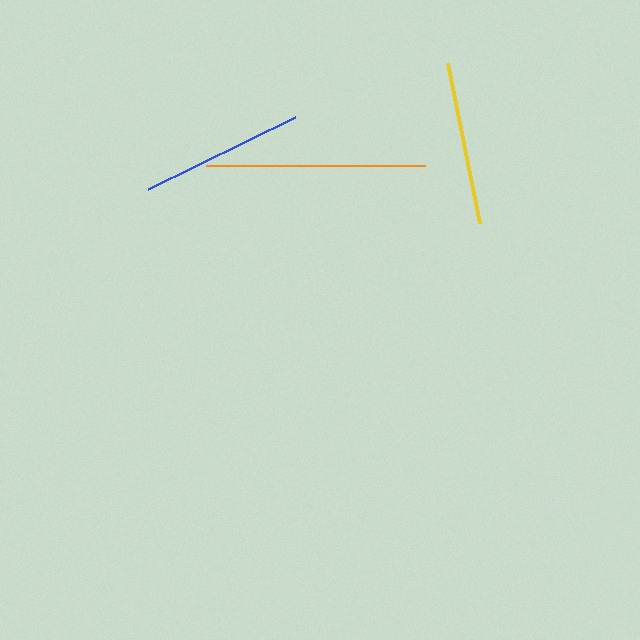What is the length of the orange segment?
The orange segment is approximately 220 pixels long.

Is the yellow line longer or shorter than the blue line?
The blue line is longer than the yellow line.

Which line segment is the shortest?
The yellow line is the shortest at approximately 163 pixels.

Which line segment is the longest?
The orange line is the longest at approximately 220 pixels.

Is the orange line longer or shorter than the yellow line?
The orange line is longer than the yellow line.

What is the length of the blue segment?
The blue segment is approximately 163 pixels long.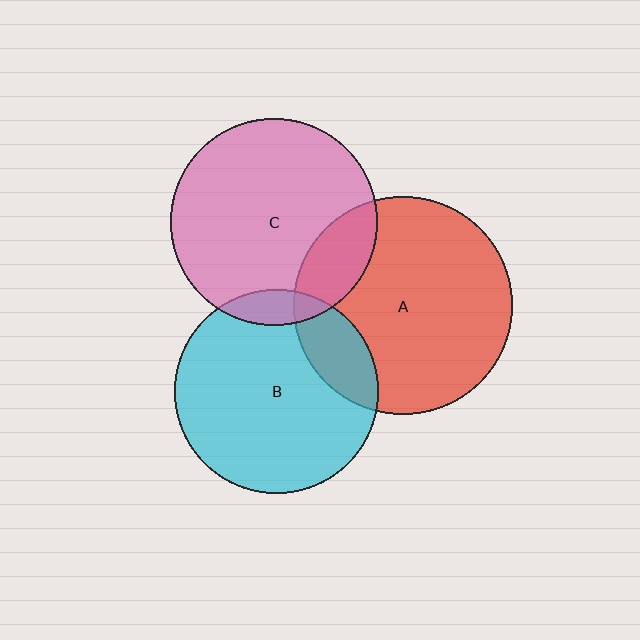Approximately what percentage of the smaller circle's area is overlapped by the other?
Approximately 15%.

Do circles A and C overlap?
Yes.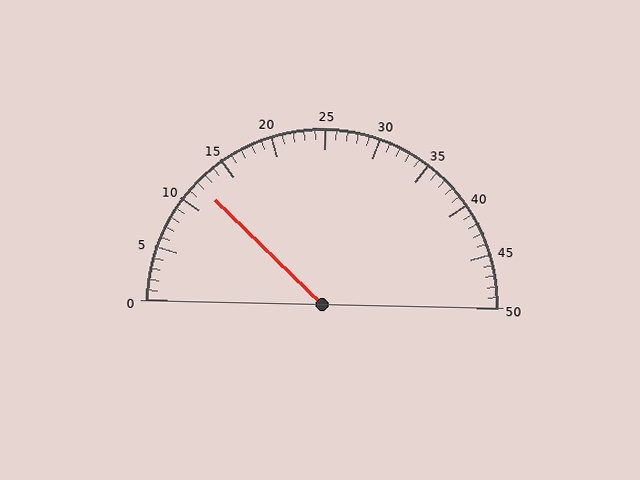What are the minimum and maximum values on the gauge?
The gauge ranges from 0 to 50.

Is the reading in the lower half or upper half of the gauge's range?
The reading is in the lower half of the range (0 to 50).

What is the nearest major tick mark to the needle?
The nearest major tick mark is 10.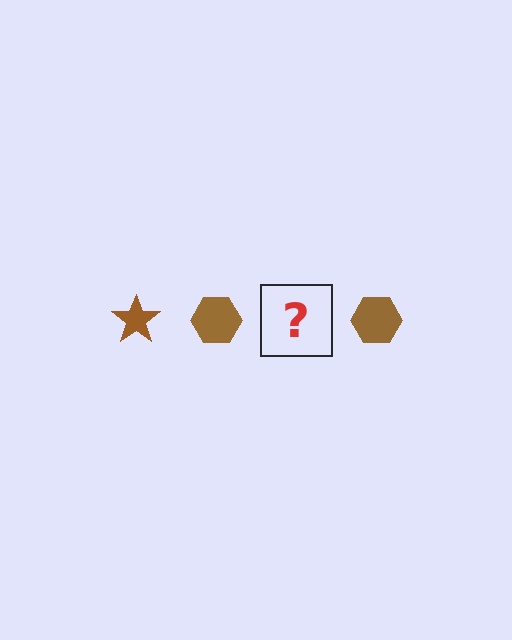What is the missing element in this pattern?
The missing element is a brown star.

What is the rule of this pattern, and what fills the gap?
The rule is that the pattern cycles through star, hexagon shapes in brown. The gap should be filled with a brown star.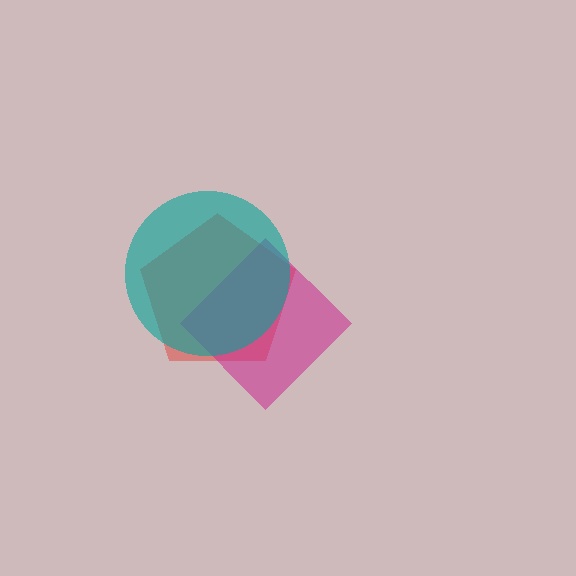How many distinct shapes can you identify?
There are 3 distinct shapes: a red pentagon, a magenta diamond, a teal circle.